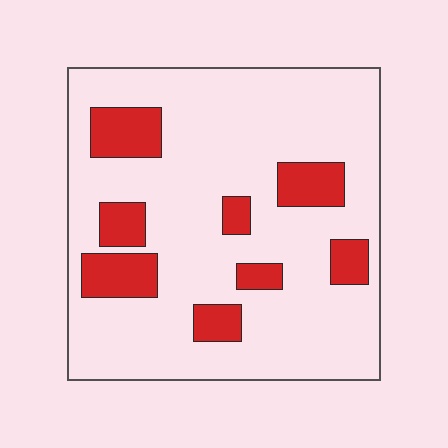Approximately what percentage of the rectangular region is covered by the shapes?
Approximately 20%.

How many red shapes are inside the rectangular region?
8.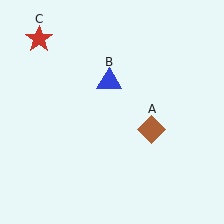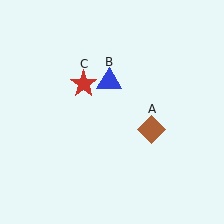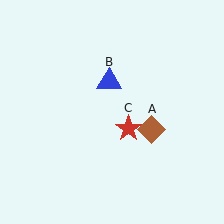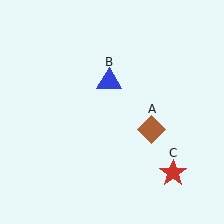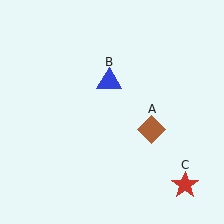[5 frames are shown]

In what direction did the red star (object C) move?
The red star (object C) moved down and to the right.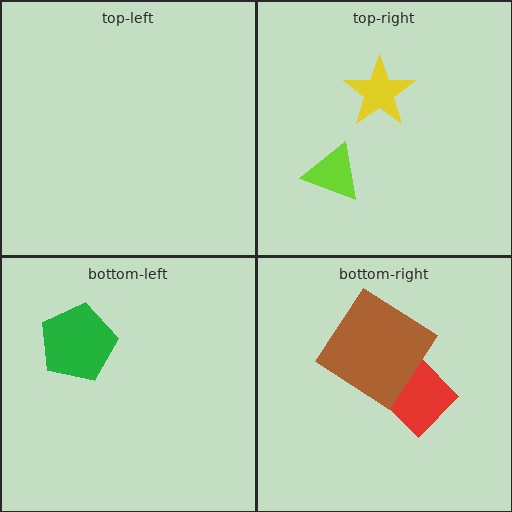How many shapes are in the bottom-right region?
2.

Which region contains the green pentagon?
The bottom-left region.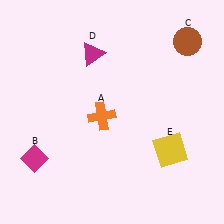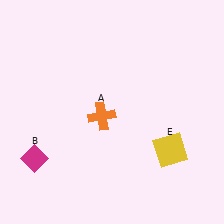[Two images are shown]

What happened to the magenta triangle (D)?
The magenta triangle (D) was removed in Image 2. It was in the top-left area of Image 1.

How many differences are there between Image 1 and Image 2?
There are 2 differences between the two images.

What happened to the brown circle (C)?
The brown circle (C) was removed in Image 2. It was in the top-right area of Image 1.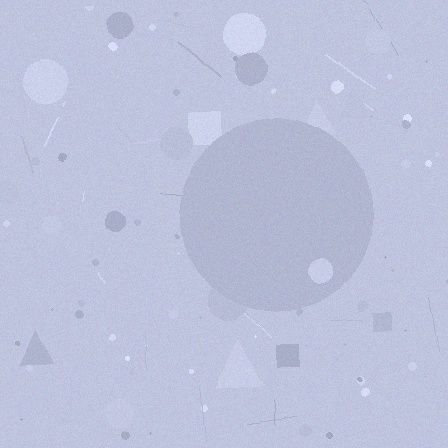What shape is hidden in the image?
A circle is hidden in the image.